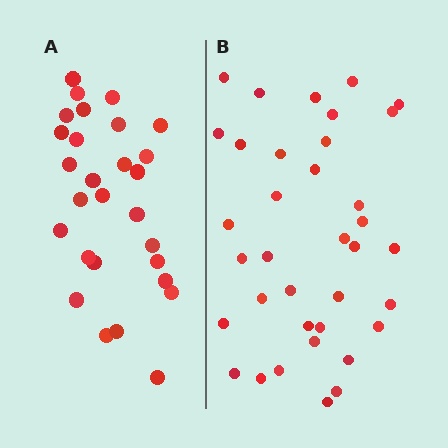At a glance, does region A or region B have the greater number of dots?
Region B (the right region) has more dots.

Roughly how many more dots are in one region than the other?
Region B has roughly 8 or so more dots than region A.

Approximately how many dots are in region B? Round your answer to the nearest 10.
About 40 dots. (The exact count is 36, which rounds to 40.)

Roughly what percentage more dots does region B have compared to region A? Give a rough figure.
About 30% more.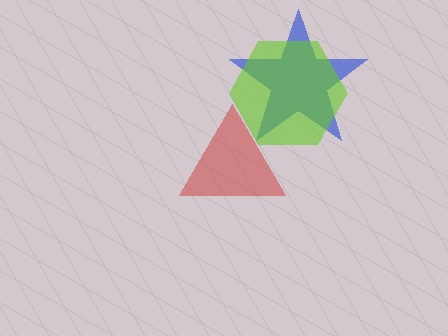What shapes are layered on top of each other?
The layered shapes are: a red triangle, a blue star, a lime hexagon.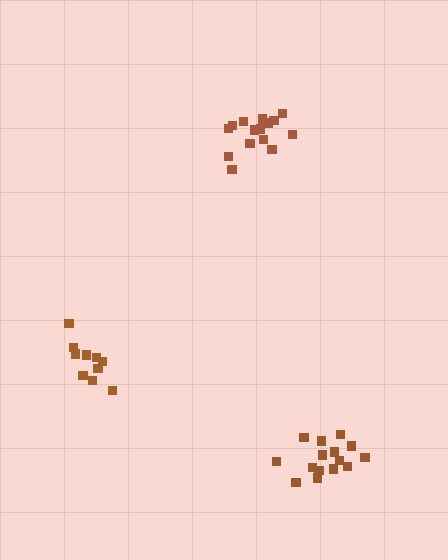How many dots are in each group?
Group 1: 15 dots, Group 2: 15 dots, Group 3: 10 dots (40 total).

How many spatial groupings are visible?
There are 3 spatial groupings.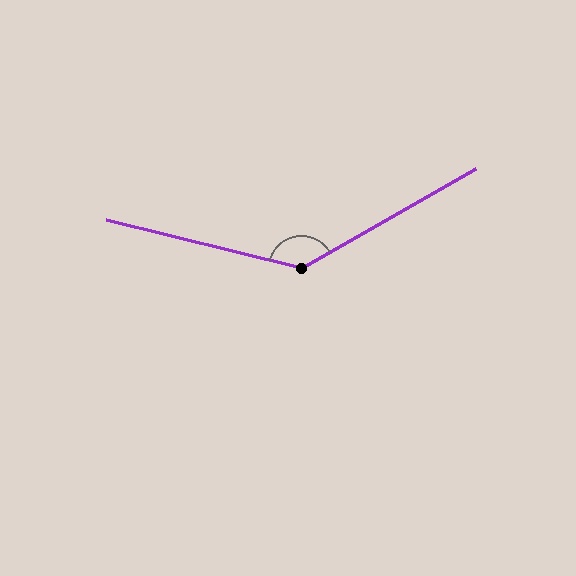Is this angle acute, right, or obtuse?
It is obtuse.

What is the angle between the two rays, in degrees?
Approximately 137 degrees.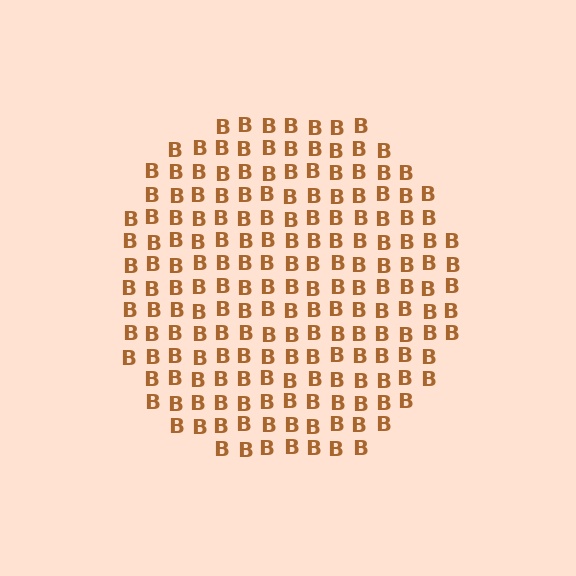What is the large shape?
The large shape is a circle.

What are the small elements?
The small elements are letter B's.